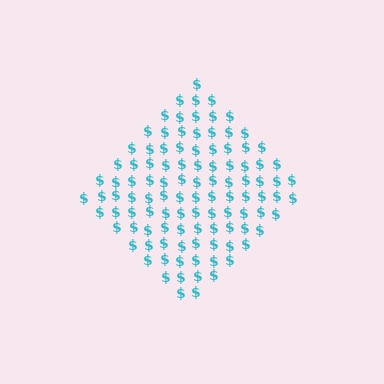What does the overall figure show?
The overall figure shows a diamond.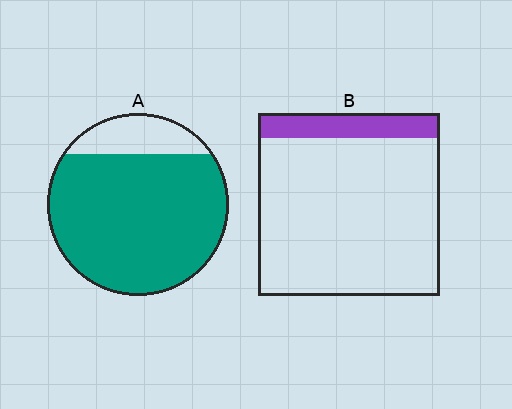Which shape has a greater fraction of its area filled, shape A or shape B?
Shape A.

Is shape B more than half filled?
No.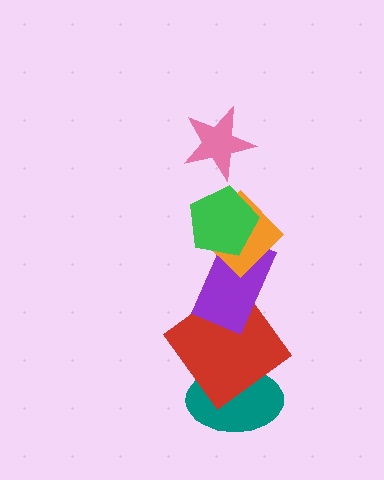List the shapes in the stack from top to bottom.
From top to bottom: the pink star, the green pentagon, the orange diamond, the purple rectangle, the red diamond, the teal ellipse.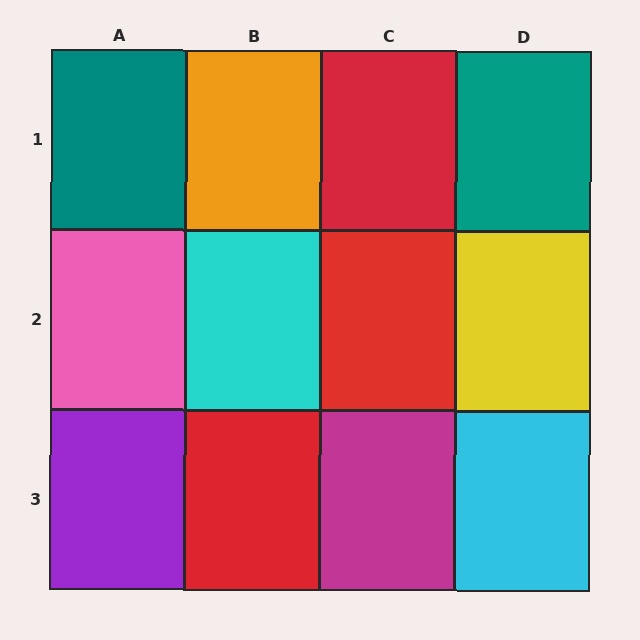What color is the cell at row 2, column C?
Red.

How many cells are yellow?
1 cell is yellow.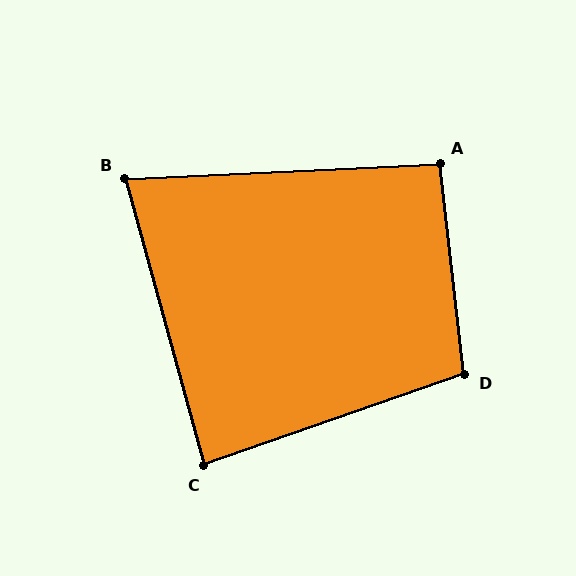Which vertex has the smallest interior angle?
B, at approximately 77 degrees.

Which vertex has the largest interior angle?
D, at approximately 103 degrees.